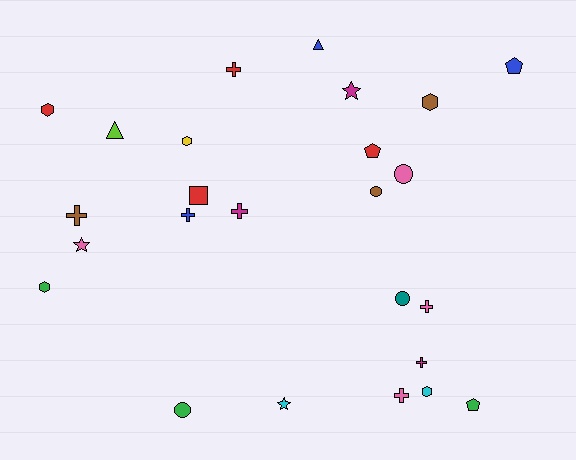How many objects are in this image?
There are 25 objects.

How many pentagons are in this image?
There are 3 pentagons.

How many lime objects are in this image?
There is 1 lime object.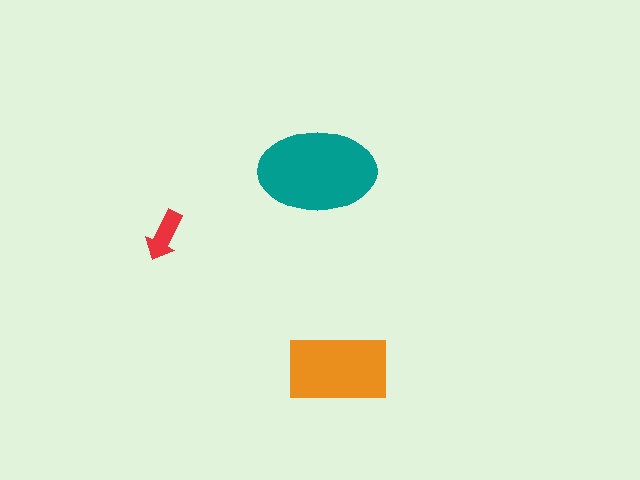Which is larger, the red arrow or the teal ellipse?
The teal ellipse.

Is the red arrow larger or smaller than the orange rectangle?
Smaller.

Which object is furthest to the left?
The red arrow is leftmost.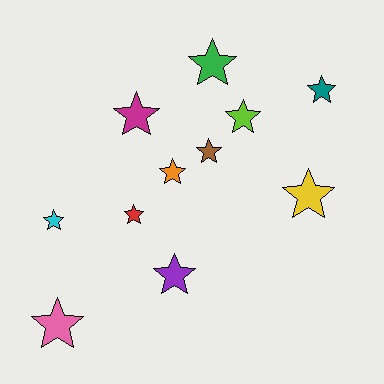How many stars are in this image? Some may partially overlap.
There are 11 stars.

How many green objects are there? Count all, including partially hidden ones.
There is 1 green object.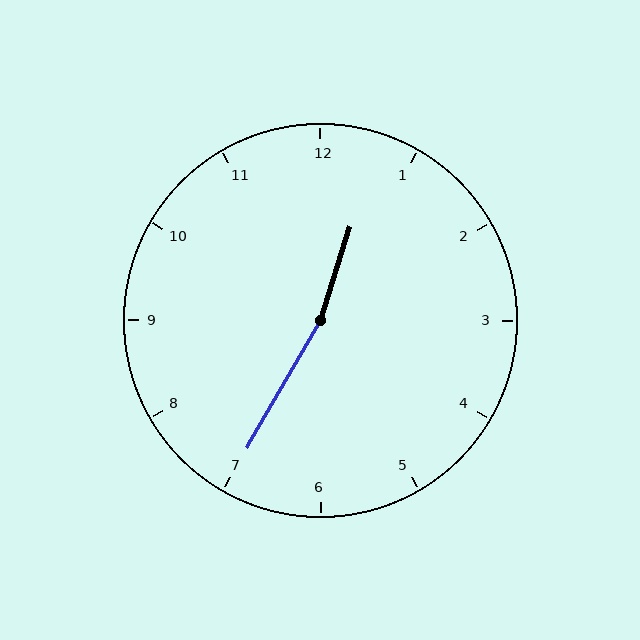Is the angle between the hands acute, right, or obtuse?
It is obtuse.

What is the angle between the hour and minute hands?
Approximately 168 degrees.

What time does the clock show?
12:35.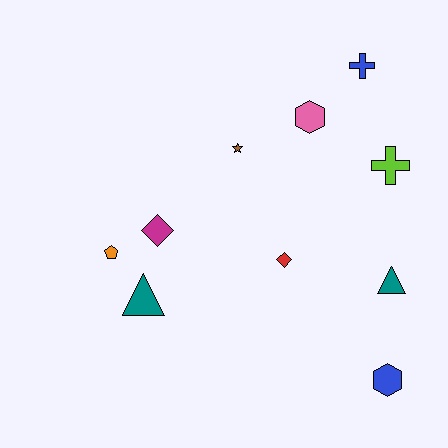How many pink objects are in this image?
There is 1 pink object.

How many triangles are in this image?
There are 2 triangles.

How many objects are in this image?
There are 10 objects.